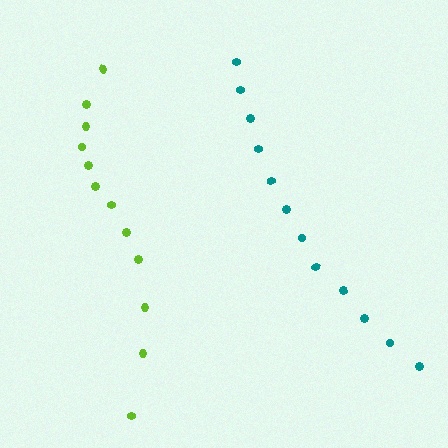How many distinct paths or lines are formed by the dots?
There are 2 distinct paths.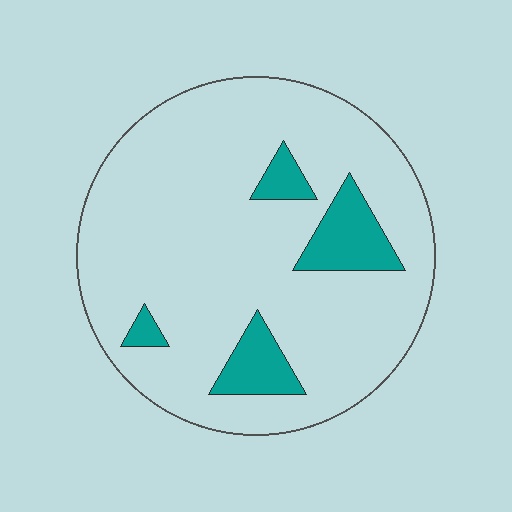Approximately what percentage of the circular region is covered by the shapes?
Approximately 15%.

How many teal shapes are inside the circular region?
4.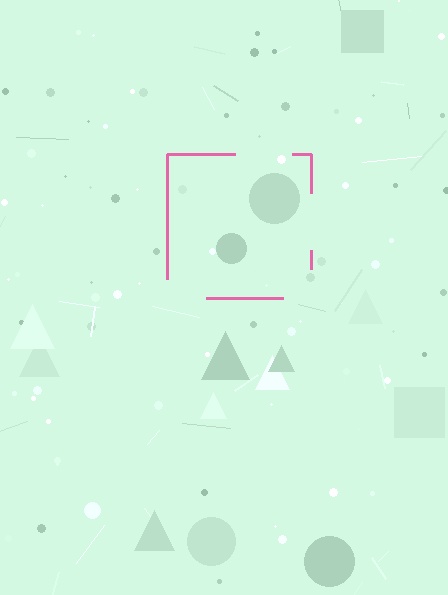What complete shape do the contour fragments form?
The contour fragments form a square.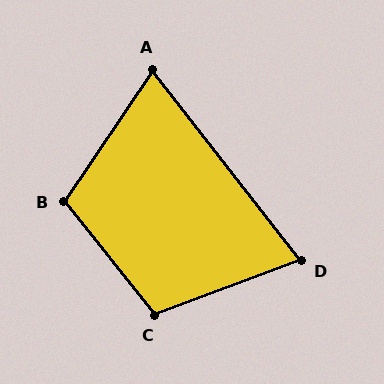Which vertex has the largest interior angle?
C, at approximately 108 degrees.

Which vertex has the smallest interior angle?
A, at approximately 72 degrees.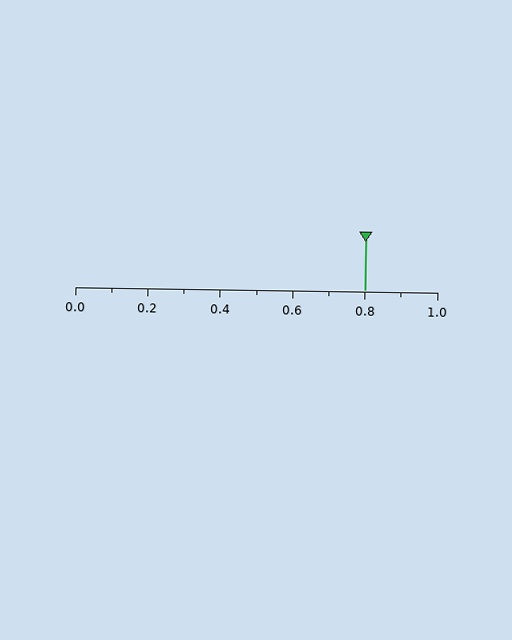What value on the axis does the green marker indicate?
The marker indicates approximately 0.8.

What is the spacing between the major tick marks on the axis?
The major ticks are spaced 0.2 apart.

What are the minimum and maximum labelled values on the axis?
The axis runs from 0.0 to 1.0.